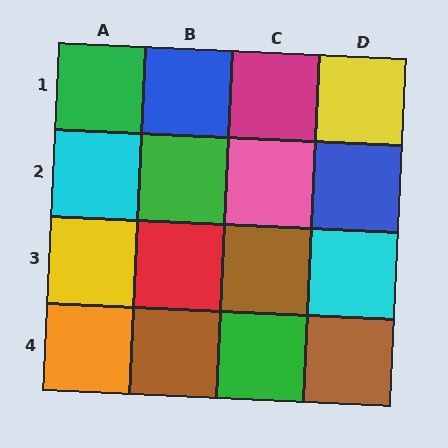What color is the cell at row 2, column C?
Pink.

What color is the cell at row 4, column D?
Brown.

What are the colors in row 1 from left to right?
Green, blue, magenta, yellow.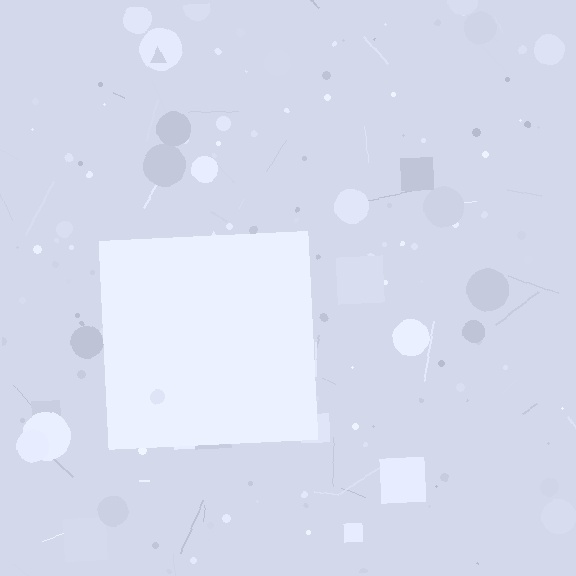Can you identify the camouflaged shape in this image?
The camouflaged shape is a square.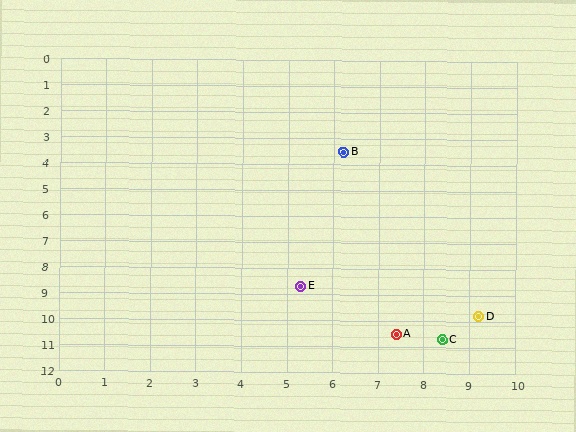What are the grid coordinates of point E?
Point E is at approximately (5.3, 8.7).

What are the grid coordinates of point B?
Point B is at approximately (6.2, 3.5).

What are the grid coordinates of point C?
Point C is at approximately (8.4, 10.7).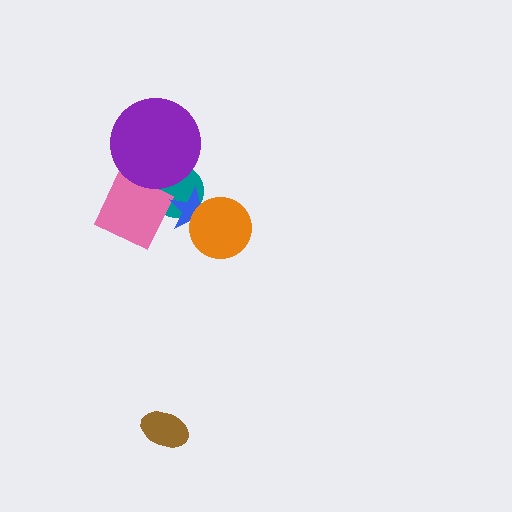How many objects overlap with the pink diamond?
3 objects overlap with the pink diamond.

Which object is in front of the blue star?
The orange circle is in front of the blue star.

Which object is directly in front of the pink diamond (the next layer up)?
The purple circle is directly in front of the pink diamond.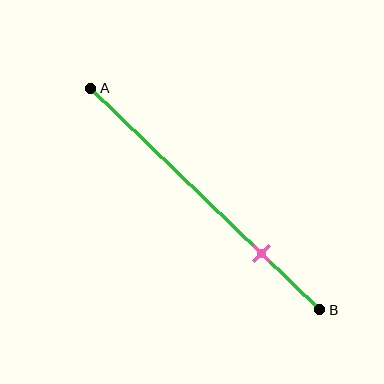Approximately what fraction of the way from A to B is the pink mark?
The pink mark is approximately 75% of the way from A to B.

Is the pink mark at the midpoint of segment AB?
No, the mark is at about 75% from A, not at the 50% midpoint.